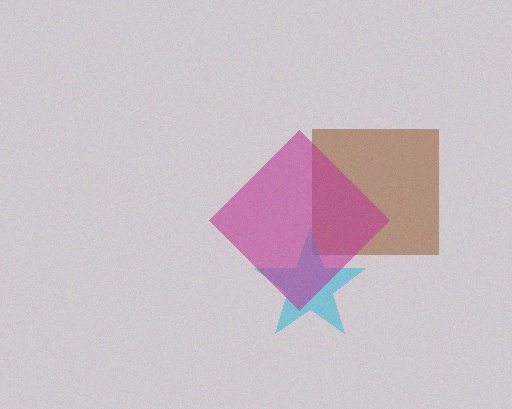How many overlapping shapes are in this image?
There are 3 overlapping shapes in the image.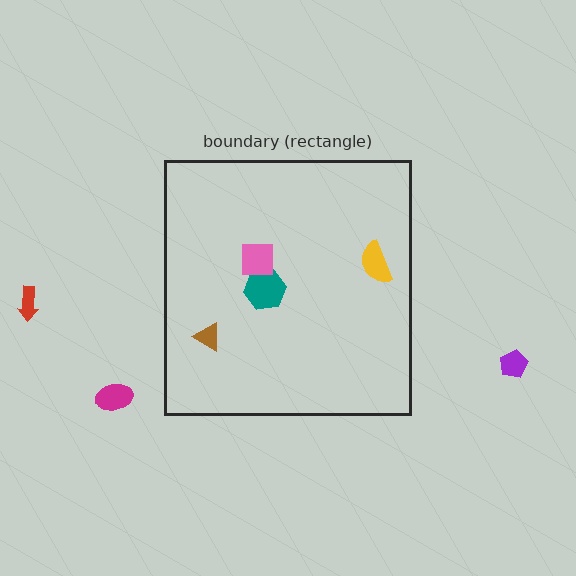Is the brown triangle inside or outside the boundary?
Inside.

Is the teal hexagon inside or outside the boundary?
Inside.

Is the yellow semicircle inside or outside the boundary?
Inside.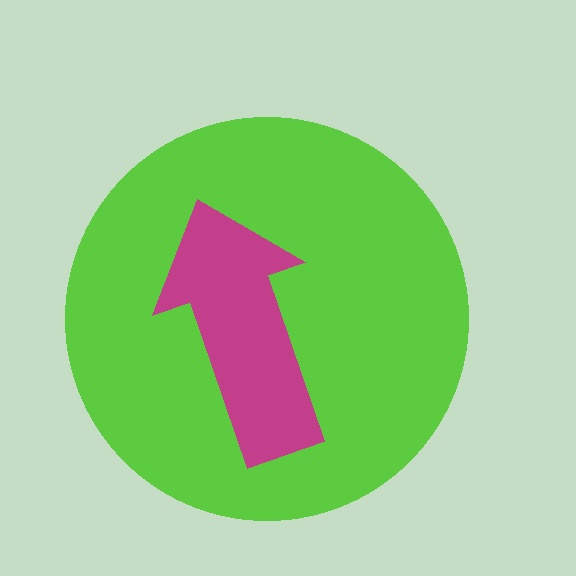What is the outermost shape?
The lime circle.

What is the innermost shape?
The magenta arrow.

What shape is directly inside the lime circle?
The magenta arrow.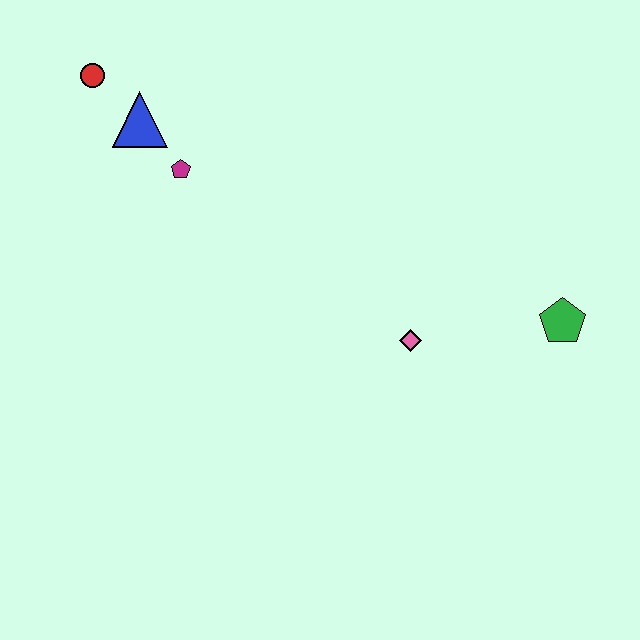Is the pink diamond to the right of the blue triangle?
Yes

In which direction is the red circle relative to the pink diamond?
The red circle is to the left of the pink diamond.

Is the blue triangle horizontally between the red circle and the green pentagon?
Yes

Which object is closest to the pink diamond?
The green pentagon is closest to the pink diamond.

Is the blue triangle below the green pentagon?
No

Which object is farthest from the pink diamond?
The red circle is farthest from the pink diamond.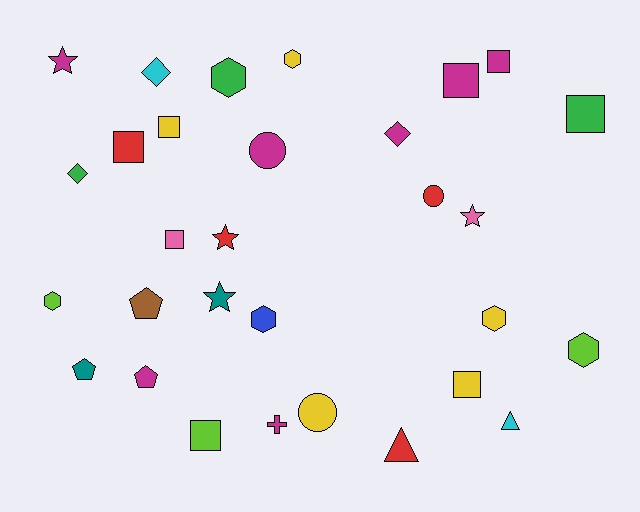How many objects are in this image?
There are 30 objects.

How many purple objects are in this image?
There are no purple objects.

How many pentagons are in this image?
There are 3 pentagons.